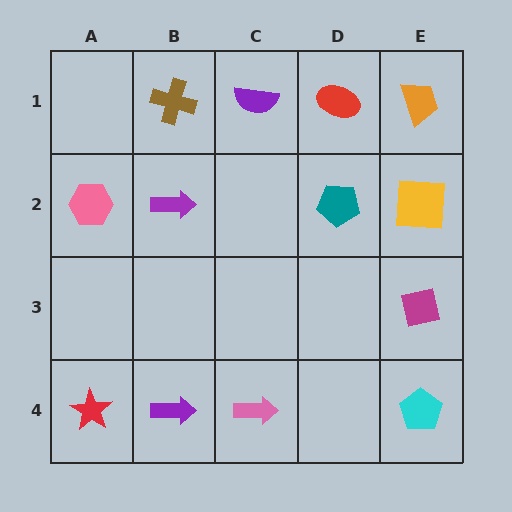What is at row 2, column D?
A teal pentagon.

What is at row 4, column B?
A purple arrow.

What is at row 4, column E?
A cyan pentagon.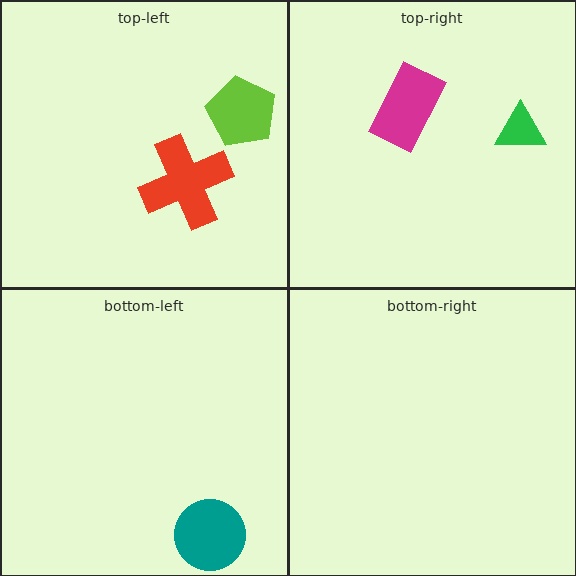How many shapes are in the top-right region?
2.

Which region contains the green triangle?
The top-right region.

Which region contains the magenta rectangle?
The top-right region.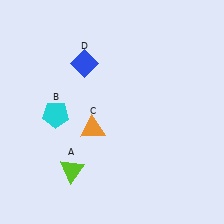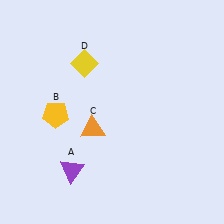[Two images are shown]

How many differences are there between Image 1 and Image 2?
There are 3 differences between the two images.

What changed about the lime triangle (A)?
In Image 1, A is lime. In Image 2, it changed to purple.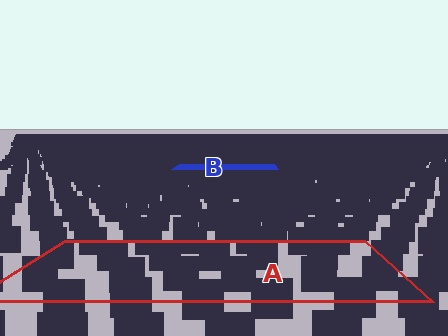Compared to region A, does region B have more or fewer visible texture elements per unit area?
Region B has more texture elements per unit area — they are packed more densely because it is farther away.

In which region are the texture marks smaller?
The texture marks are smaller in region B, because it is farther away.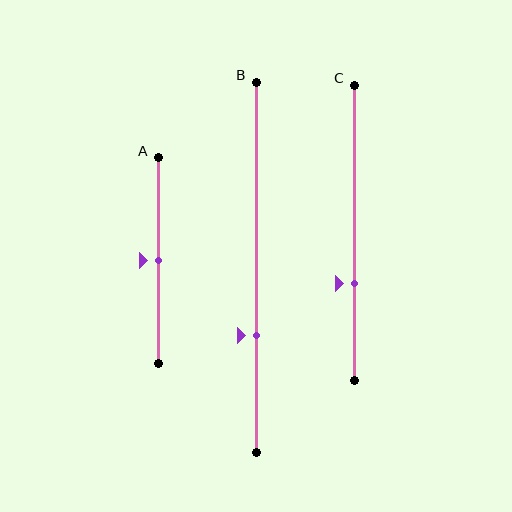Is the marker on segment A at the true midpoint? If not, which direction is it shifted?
Yes, the marker on segment A is at the true midpoint.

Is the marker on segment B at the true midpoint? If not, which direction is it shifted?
No, the marker on segment B is shifted downward by about 18% of the segment length.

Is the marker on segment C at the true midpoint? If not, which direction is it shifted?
No, the marker on segment C is shifted downward by about 17% of the segment length.